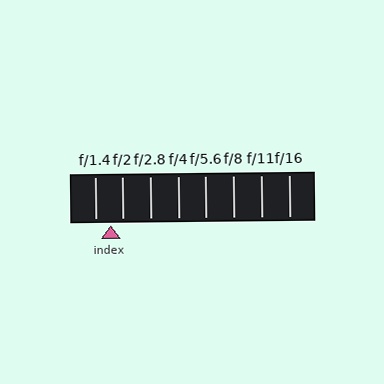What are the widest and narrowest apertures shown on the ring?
The widest aperture shown is f/1.4 and the narrowest is f/16.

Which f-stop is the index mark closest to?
The index mark is closest to f/2.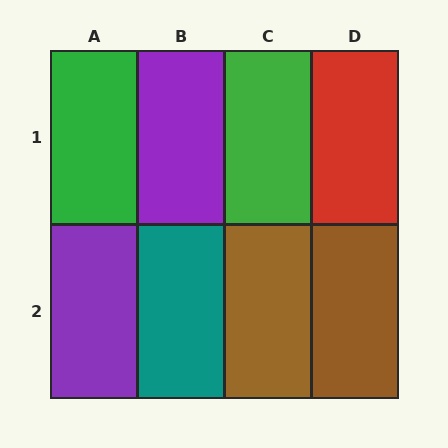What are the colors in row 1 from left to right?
Green, purple, green, red.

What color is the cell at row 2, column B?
Teal.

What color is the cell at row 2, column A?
Purple.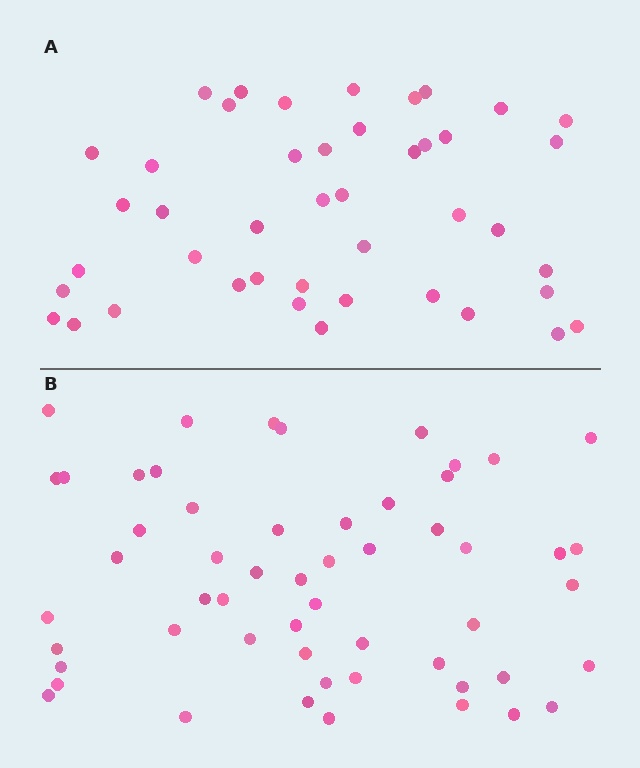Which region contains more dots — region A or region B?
Region B (the bottom region) has more dots.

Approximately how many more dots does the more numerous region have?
Region B has roughly 12 or so more dots than region A.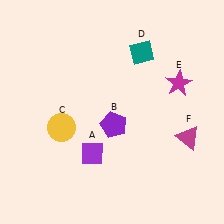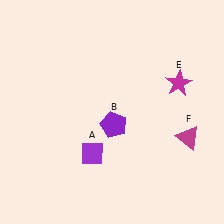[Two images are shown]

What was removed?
The teal diamond (D), the yellow circle (C) were removed in Image 2.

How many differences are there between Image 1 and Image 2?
There are 2 differences between the two images.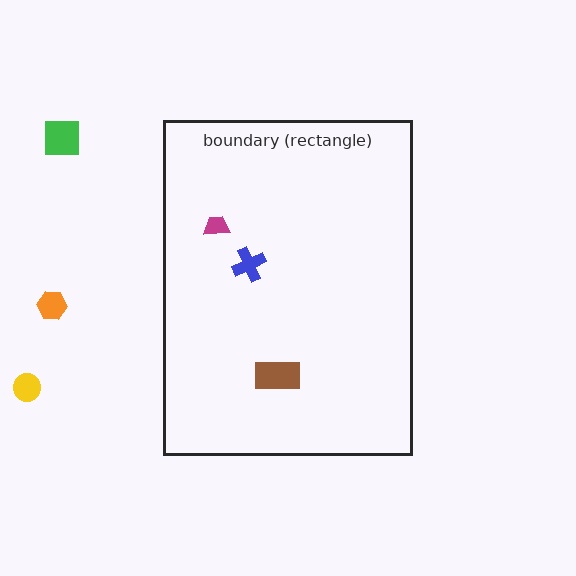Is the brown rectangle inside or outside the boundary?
Inside.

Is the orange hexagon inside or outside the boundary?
Outside.